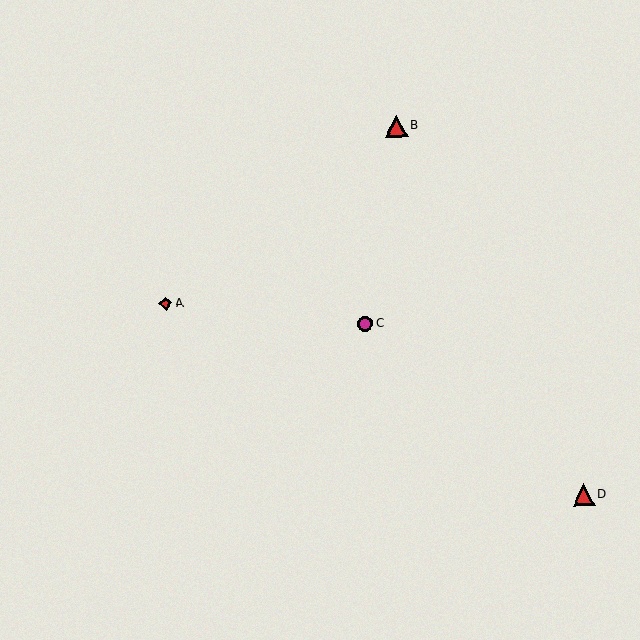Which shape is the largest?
The red triangle (labeled B) is the largest.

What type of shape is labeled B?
Shape B is a red triangle.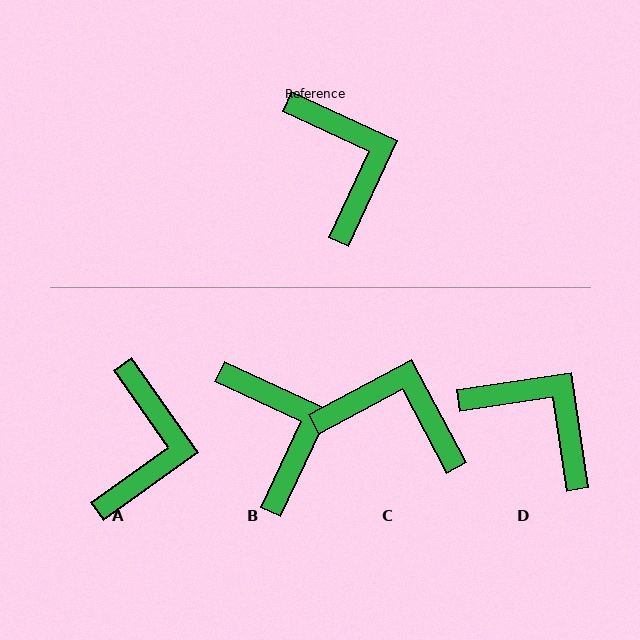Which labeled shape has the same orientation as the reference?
B.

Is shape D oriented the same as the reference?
No, it is off by about 34 degrees.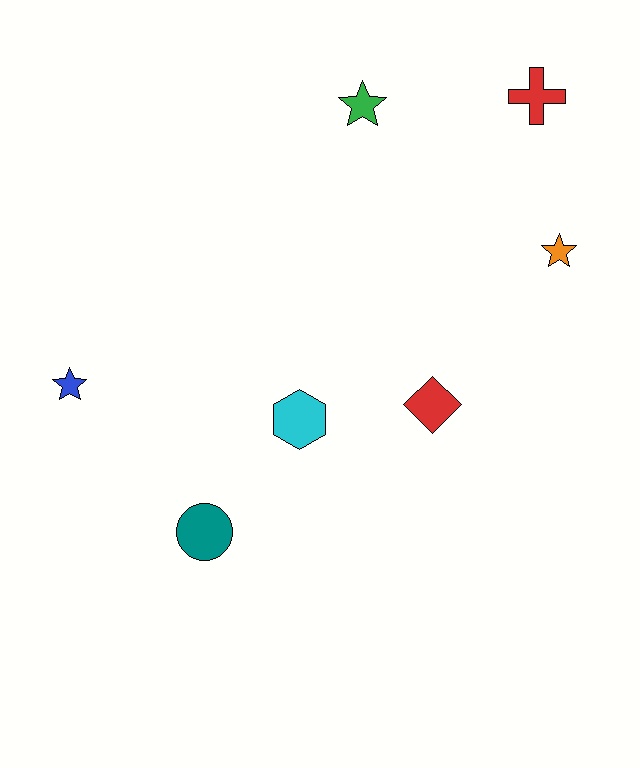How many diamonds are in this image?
There is 1 diamond.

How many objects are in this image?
There are 7 objects.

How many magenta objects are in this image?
There are no magenta objects.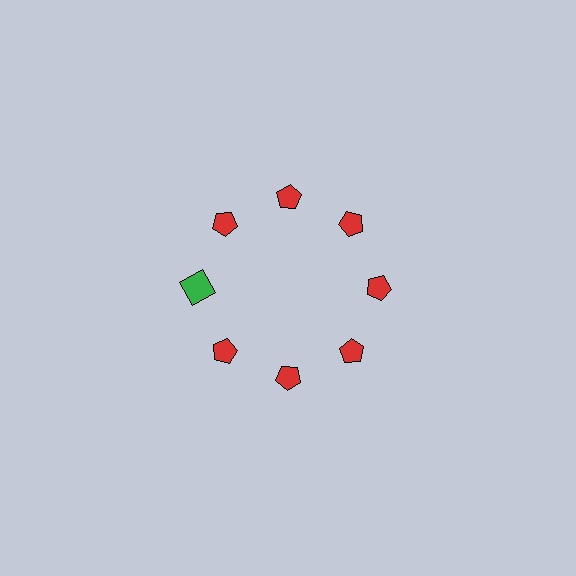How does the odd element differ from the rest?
It differs in both color (green instead of red) and shape (square instead of pentagon).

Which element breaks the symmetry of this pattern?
The green square at roughly the 9 o'clock position breaks the symmetry. All other shapes are red pentagons.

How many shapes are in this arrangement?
There are 8 shapes arranged in a ring pattern.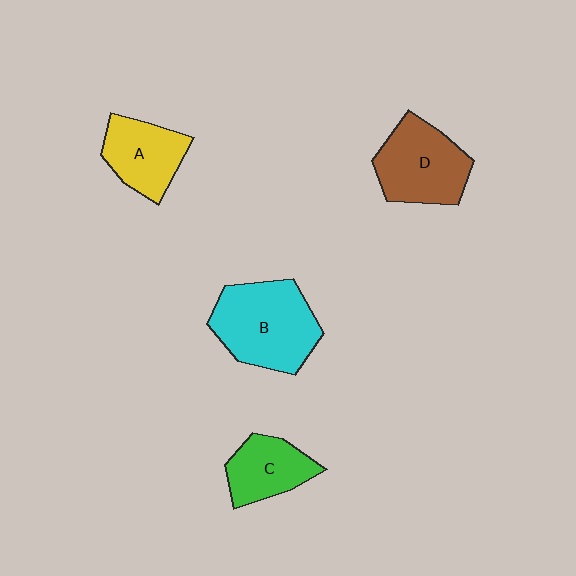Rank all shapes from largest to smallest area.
From largest to smallest: B (cyan), D (brown), A (yellow), C (green).